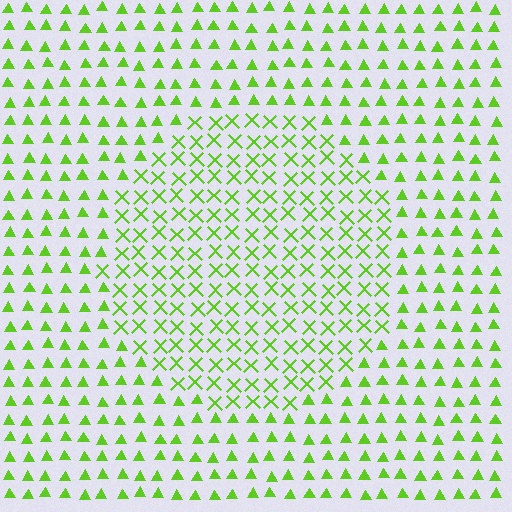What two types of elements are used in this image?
The image uses X marks inside the circle region and triangles outside it.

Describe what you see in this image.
The image is filled with small lime elements arranged in a uniform grid. A circle-shaped region contains X marks, while the surrounding area contains triangles. The boundary is defined purely by the change in element shape.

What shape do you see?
I see a circle.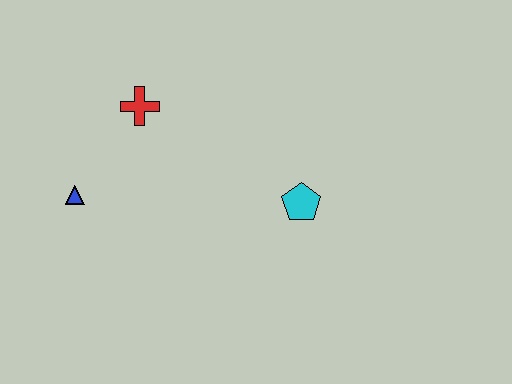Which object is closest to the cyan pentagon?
The red cross is closest to the cyan pentagon.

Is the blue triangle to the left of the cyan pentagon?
Yes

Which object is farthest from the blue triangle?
The cyan pentagon is farthest from the blue triangle.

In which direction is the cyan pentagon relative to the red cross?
The cyan pentagon is to the right of the red cross.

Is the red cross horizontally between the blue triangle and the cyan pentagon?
Yes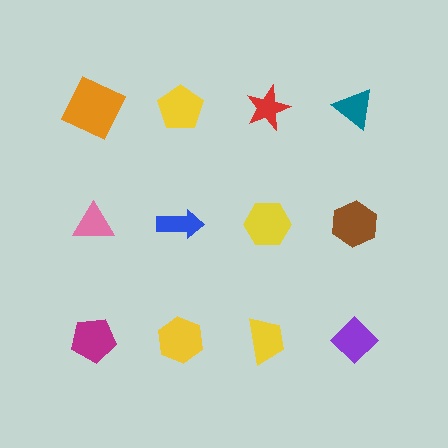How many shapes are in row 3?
4 shapes.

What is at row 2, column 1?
A pink triangle.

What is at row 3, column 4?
A purple diamond.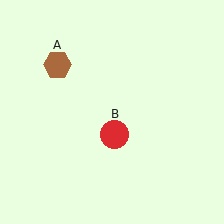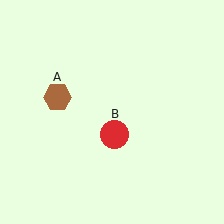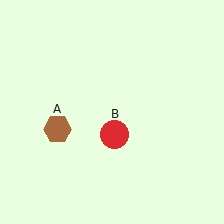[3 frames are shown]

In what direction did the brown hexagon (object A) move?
The brown hexagon (object A) moved down.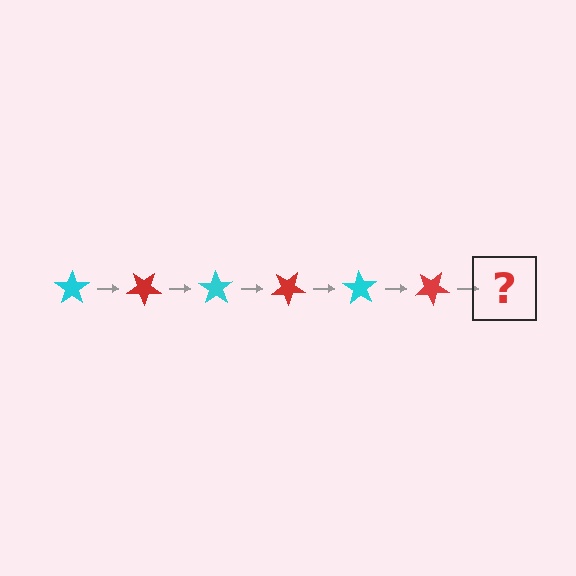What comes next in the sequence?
The next element should be a cyan star, rotated 210 degrees from the start.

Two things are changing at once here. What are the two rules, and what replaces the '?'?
The two rules are that it rotates 35 degrees each step and the color cycles through cyan and red. The '?' should be a cyan star, rotated 210 degrees from the start.